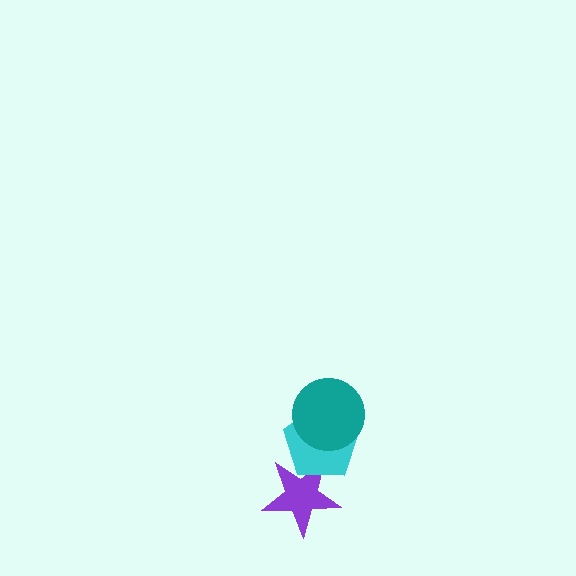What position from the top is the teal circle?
The teal circle is 1st from the top.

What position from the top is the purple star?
The purple star is 3rd from the top.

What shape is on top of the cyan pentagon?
The teal circle is on top of the cyan pentagon.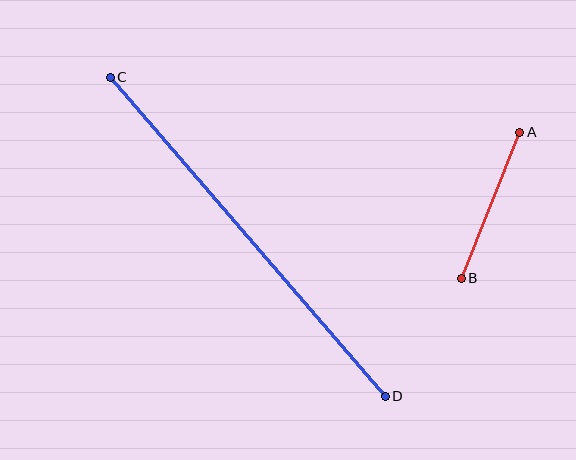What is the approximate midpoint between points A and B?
The midpoint is at approximately (490, 205) pixels.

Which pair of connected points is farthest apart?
Points C and D are farthest apart.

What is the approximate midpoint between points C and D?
The midpoint is at approximately (248, 237) pixels.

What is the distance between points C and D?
The distance is approximately 421 pixels.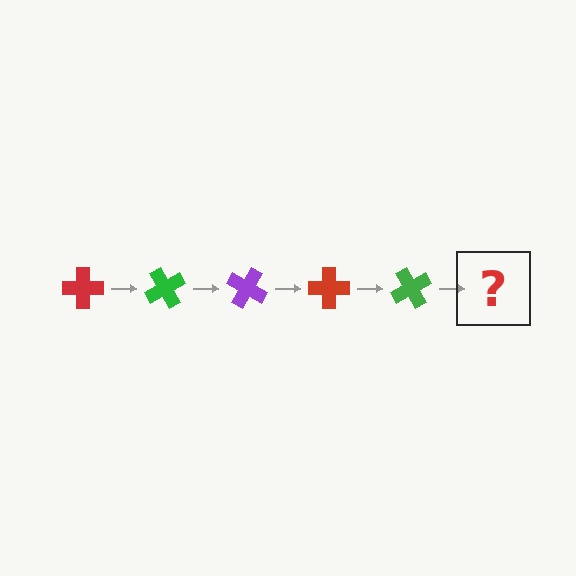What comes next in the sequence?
The next element should be a purple cross, rotated 300 degrees from the start.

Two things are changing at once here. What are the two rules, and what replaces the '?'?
The two rules are that it rotates 60 degrees each step and the color cycles through red, green, and purple. The '?' should be a purple cross, rotated 300 degrees from the start.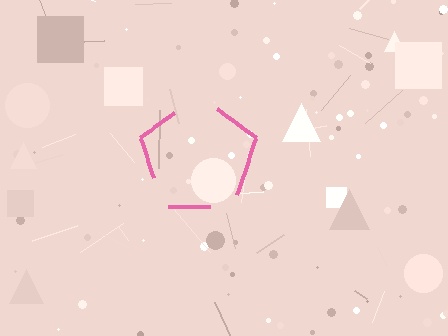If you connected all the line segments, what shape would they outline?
They would outline a pentagon.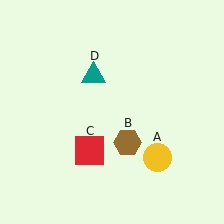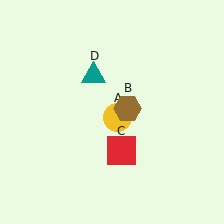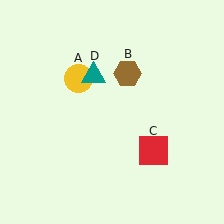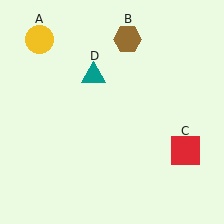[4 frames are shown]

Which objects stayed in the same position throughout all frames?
Teal triangle (object D) remained stationary.